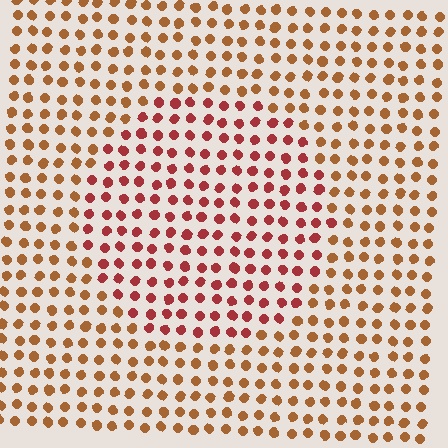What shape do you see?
I see a circle.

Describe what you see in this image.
The image is filled with small brown elements in a uniform arrangement. A circle-shaped region is visible where the elements are tinted to a slightly different hue, forming a subtle color boundary.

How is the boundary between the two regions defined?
The boundary is defined purely by a slight shift in hue (about 31 degrees). Spacing, size, and orientation are identical on both sides.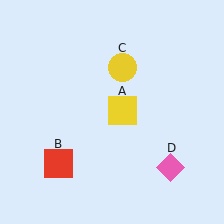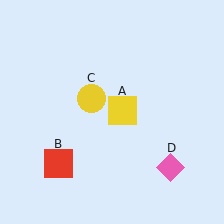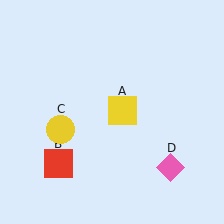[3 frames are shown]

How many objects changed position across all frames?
1 object changed position: yellow circle (object C).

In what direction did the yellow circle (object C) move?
The yellow circle (object C) moved down and to the left.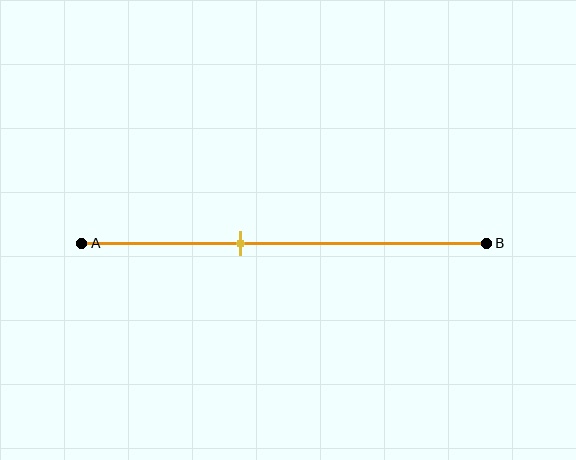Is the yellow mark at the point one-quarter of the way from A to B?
No, the mark is at about 40% from A, not at the 25% one-quarter point.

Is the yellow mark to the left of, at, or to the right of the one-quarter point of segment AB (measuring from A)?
The yellow mark is to the right of the one-quarter point of segment AB.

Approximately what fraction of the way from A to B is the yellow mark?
The yellow mark is approximately 40% of the way from A to B.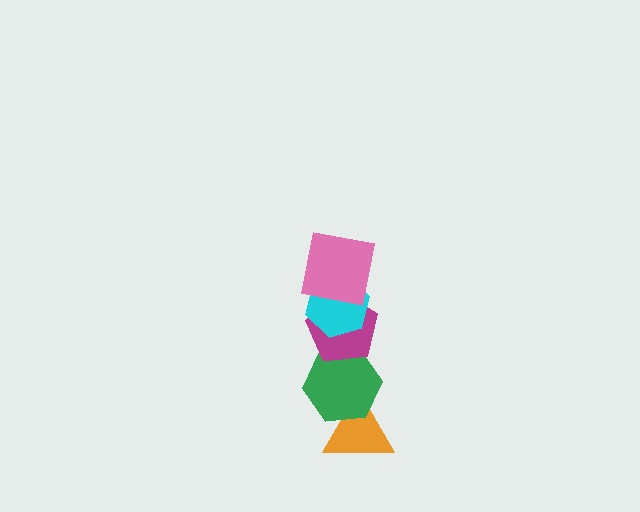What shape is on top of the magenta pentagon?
The cyan hexagon is on top of the magenta pentagon.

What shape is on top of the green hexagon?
The magenta pentagon is on top of the green hexagon.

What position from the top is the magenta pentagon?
The magenta pentagon is 3rd from the top.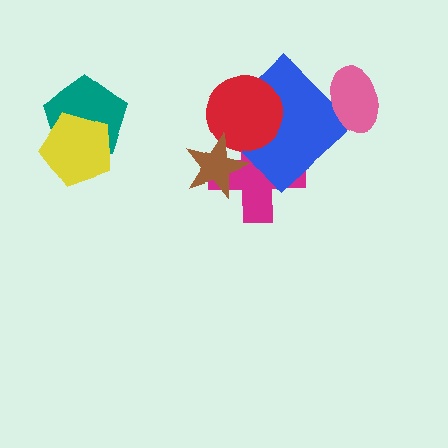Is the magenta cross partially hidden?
Yes, it is partially covered by another shape.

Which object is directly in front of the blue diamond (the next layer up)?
The red circle is directly in front of the blue diamond.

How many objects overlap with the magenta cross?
3 objects overlap with the magenta cross.